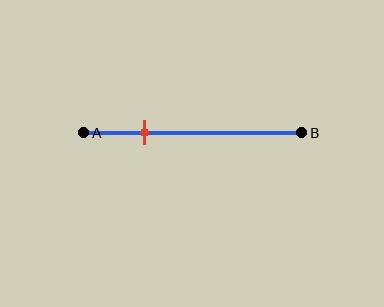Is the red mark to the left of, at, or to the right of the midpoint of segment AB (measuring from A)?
The red mark is to the left of the midpoint of segment AB.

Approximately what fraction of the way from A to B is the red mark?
The red mark is approximately 30% of the way from A to B.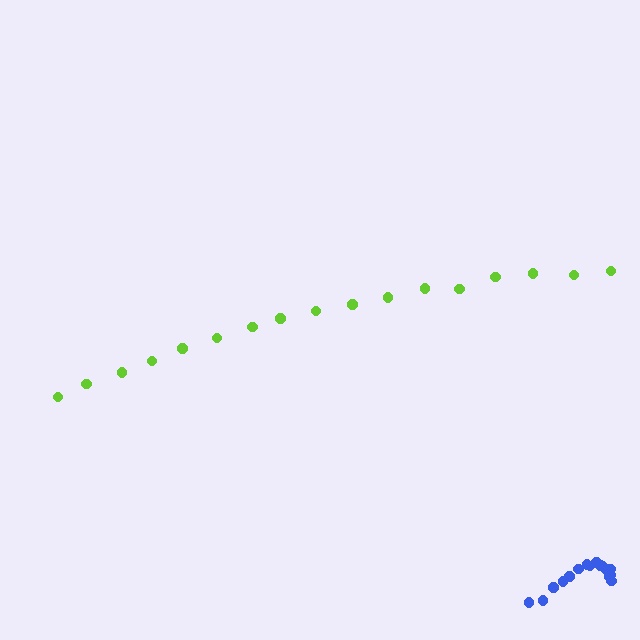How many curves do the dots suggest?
There are 2 distinct paths.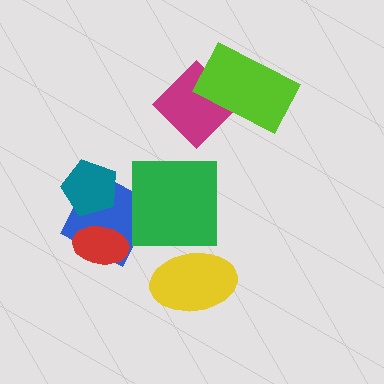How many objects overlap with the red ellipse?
1 object overlaps with the red ellipse.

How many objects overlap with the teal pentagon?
1 object overlaps with the teal pentagon.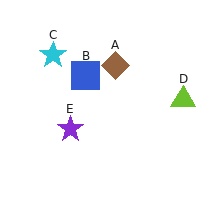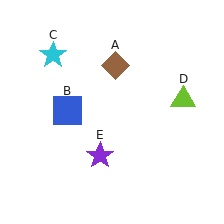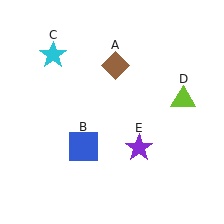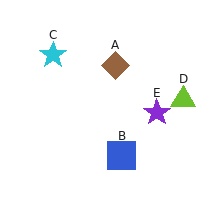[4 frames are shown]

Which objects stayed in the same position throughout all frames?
Brown diamond (object A) and cyan star (object C) and lime triangle (object D) remained stationary.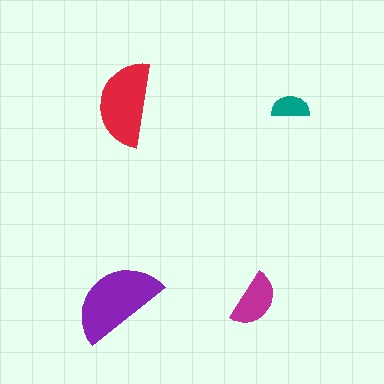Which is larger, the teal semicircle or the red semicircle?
The red one.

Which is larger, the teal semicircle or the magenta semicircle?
The magenta one.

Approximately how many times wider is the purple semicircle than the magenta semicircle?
About 1.5 times wider.